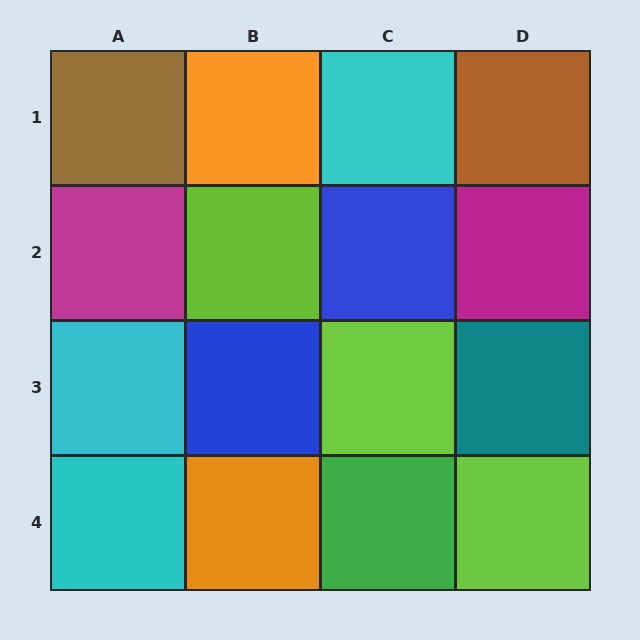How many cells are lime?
3 cells are lime.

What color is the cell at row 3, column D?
Teal.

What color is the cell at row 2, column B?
Lime.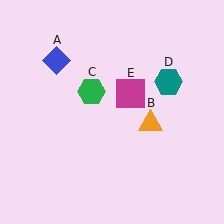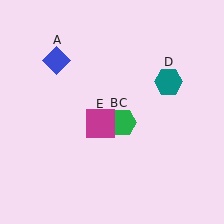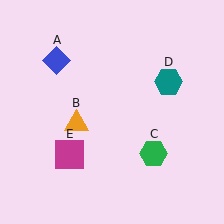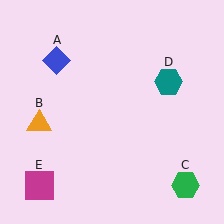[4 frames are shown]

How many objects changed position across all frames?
3 objects changed position: orange triangle (object B), green hexagon (object C), magenta square (object E).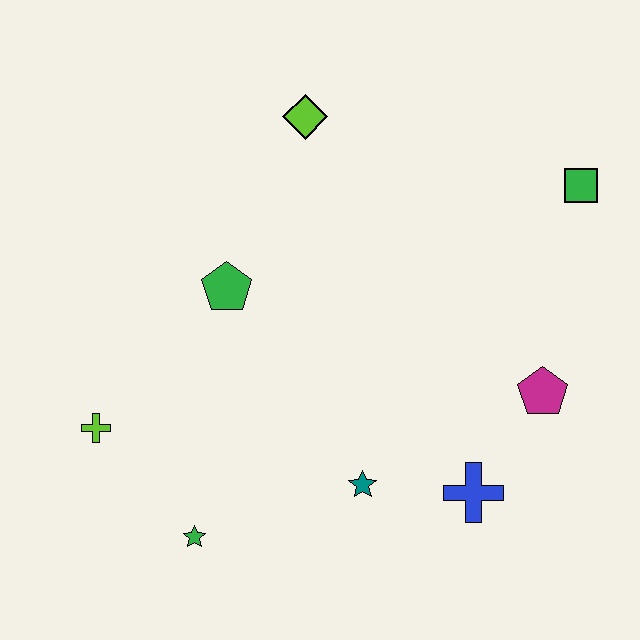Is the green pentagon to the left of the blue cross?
Yes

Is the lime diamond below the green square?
No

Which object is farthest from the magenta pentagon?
The lime cross is farthest from the magenta pentagon.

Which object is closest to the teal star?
The blue cross is closest to the teal star.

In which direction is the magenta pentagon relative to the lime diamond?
The magenta pentagon is below the lime diamond.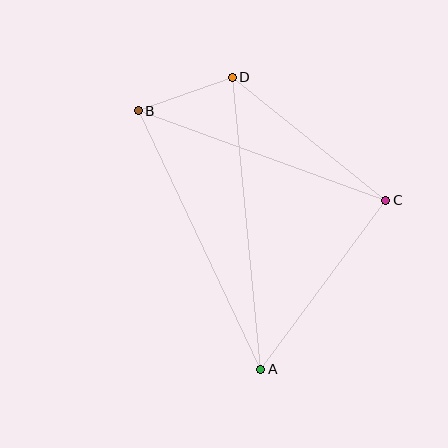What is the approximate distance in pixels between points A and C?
The distance between A and C is approximately 211 pixels.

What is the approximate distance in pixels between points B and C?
The distance between B and C is approximately 263 pixels.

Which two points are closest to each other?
Points B and D are closest to each other.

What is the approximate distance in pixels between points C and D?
The distance between C and D is approximately 197 pixels.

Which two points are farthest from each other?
Points A and D are farthest from each other.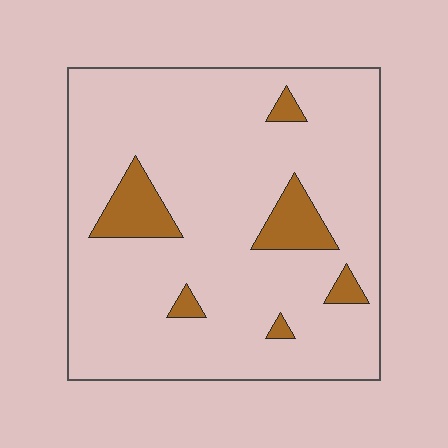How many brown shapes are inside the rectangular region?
6.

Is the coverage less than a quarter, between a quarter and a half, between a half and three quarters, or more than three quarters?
Less than a quarter.